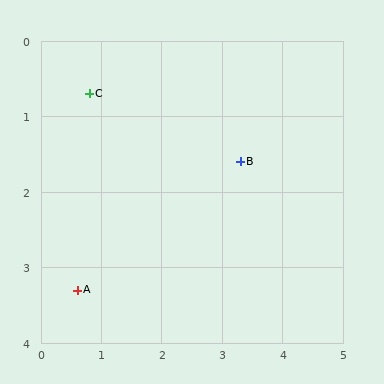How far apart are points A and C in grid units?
Points A and C are about 2.6 grid units apart.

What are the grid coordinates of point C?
Point C is at approximately (0.8, 0.7).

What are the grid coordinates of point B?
Point B is at approximately (3.3, 1.6).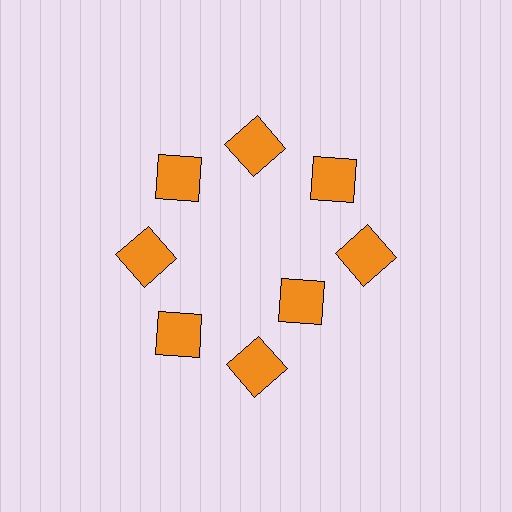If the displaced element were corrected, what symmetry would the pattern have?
It would have 8-fold rotational symmetry — the pattern would map onto itself every 45 degrees.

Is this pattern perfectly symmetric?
No. The 8 orange squares are arranged in a ring, but one element near the 4 o'clock position is pulled inward toward the center, breaking the 8-fold rotational symmetry.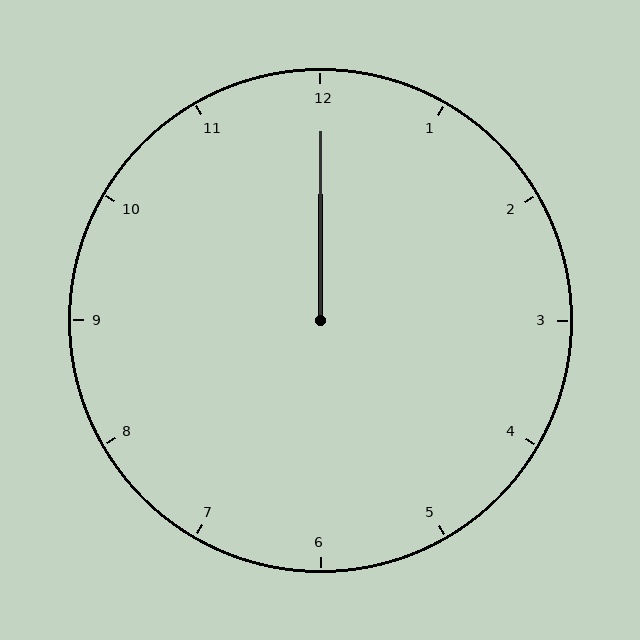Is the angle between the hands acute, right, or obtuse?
It is acute.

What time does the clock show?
12:00.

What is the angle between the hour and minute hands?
Approximately 0 degrees.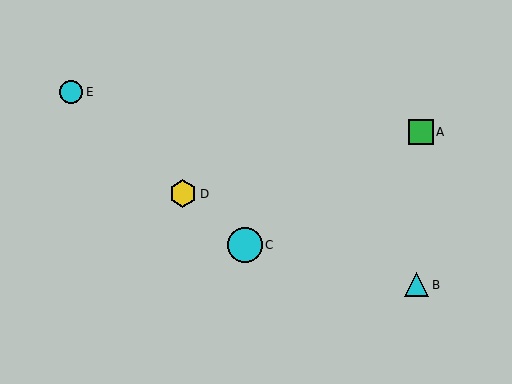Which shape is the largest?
The cyan circle (labeled C) is the largest.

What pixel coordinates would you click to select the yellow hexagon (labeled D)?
Click at (183, 194) to select the yellow hexagon D.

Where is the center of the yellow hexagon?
The center of the yellow hexagon is at (183, 194).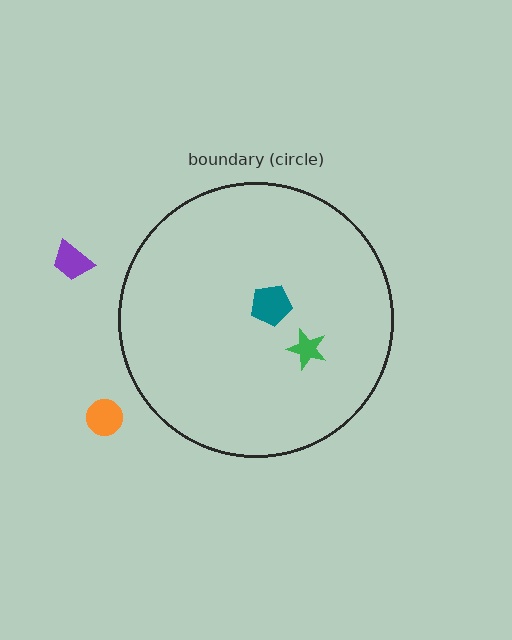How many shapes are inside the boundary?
2 inside, 2 outside.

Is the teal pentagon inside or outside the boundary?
Inside.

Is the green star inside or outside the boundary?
Inside.